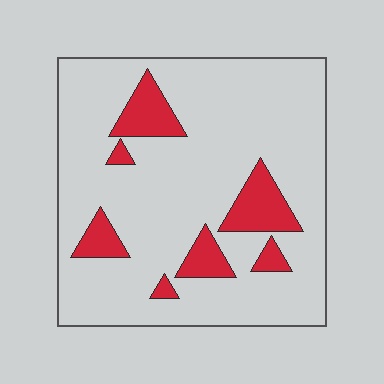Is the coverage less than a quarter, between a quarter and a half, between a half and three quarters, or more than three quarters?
Less than a quarter.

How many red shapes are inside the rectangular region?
7.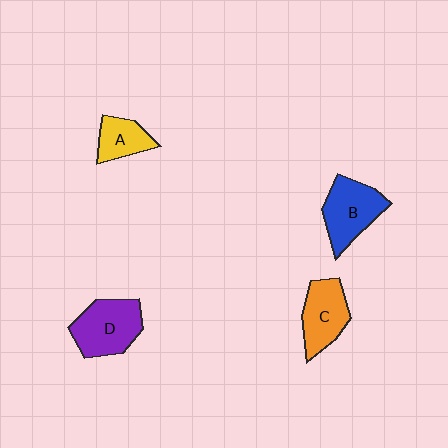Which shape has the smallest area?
Shape A (yellow).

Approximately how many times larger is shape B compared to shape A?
Approximately 1.6 times.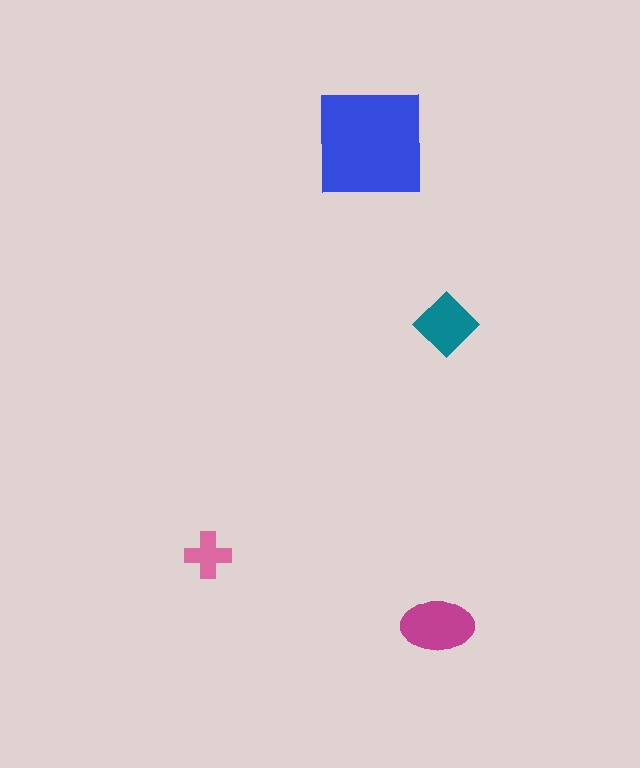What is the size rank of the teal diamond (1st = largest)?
3rd.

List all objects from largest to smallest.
The blue square, the magenta ellipse, the teal diamond, the pink cross.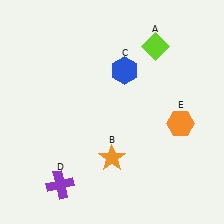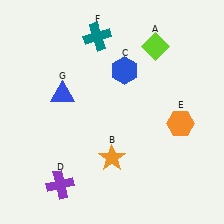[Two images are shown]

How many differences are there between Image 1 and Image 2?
There are 2 differences between the two images.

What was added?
A teal cross (F), a blue triangle (G) were added in Image 2.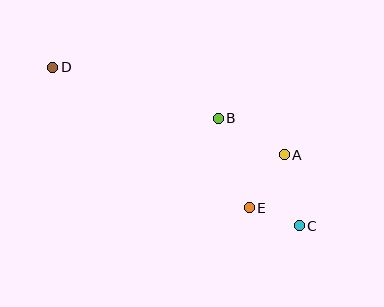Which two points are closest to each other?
Points C and E are closest to each other.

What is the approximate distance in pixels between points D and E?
The distance between D and E is approximately 241 pixels.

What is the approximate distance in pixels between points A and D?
The distance between A and D is approximately 247 pixels.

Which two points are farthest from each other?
Points C and D are farthest from each other.